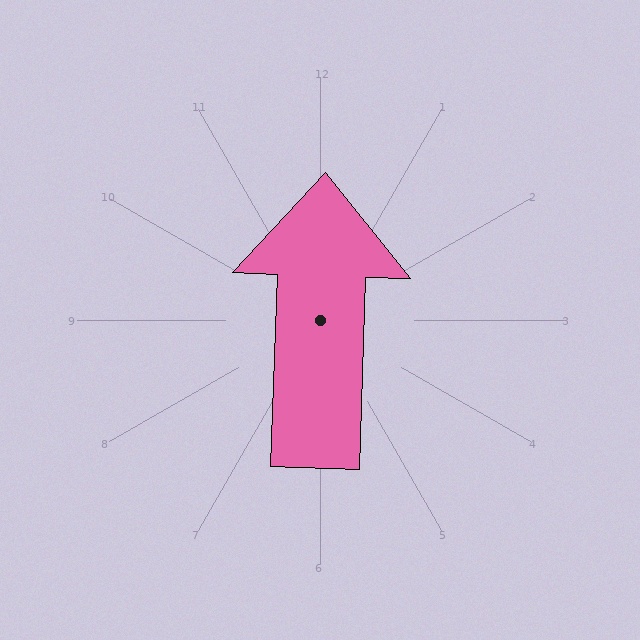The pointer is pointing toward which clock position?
Roughly 12 o'clock.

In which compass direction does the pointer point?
North.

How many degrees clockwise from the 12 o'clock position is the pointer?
Approximately 2 degrees.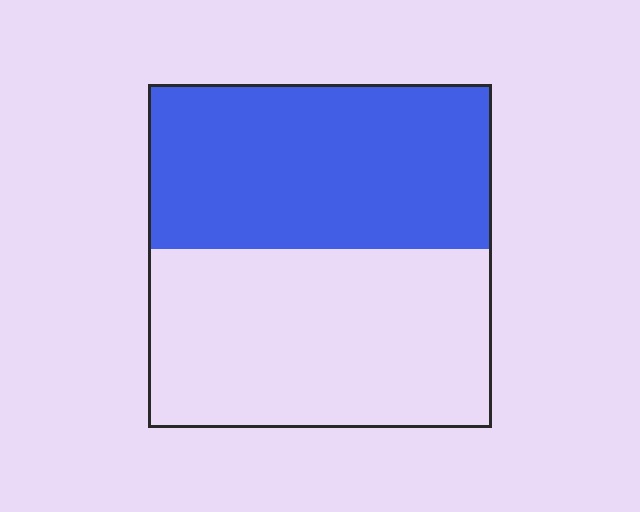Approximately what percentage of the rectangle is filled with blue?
Approximately 50%.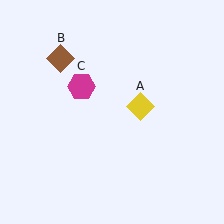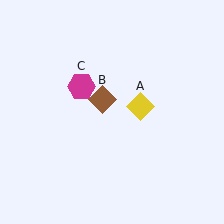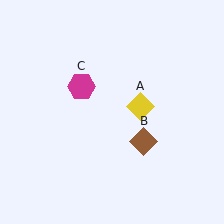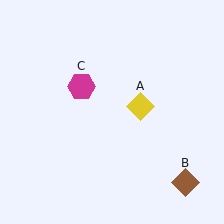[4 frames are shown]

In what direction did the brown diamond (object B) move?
The brown diamond (object B) moved down and to the right.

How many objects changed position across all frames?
1 object changed position: brown diamond (object B).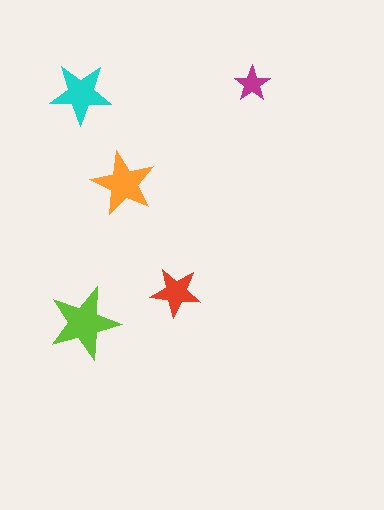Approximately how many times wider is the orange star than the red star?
About 1.5 times wider.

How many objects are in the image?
There are 5 objects in the image.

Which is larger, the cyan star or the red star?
The cyan one.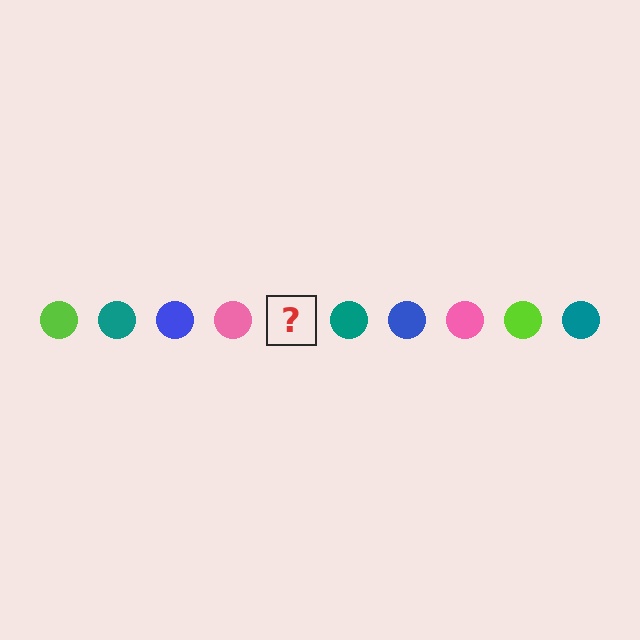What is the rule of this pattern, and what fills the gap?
The rule is that the pattern cycles through lime, teal, blue, pink circles. The gap should be filled with a lime circle.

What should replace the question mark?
The question mark should be replaced with a lime circle.